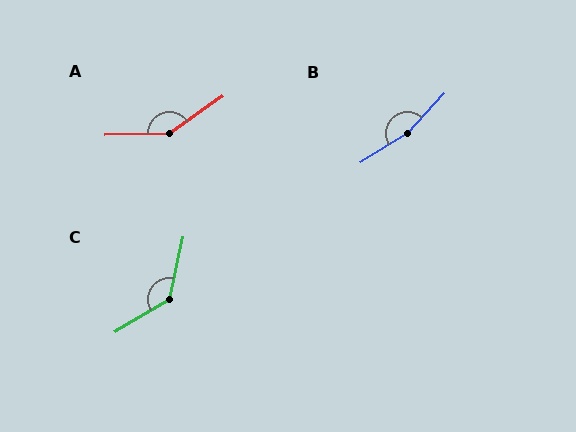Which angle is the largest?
B, at approximately 164 degrees.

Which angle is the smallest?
C, at approximately 133 degrees.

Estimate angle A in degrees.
Approximately 147 degrees.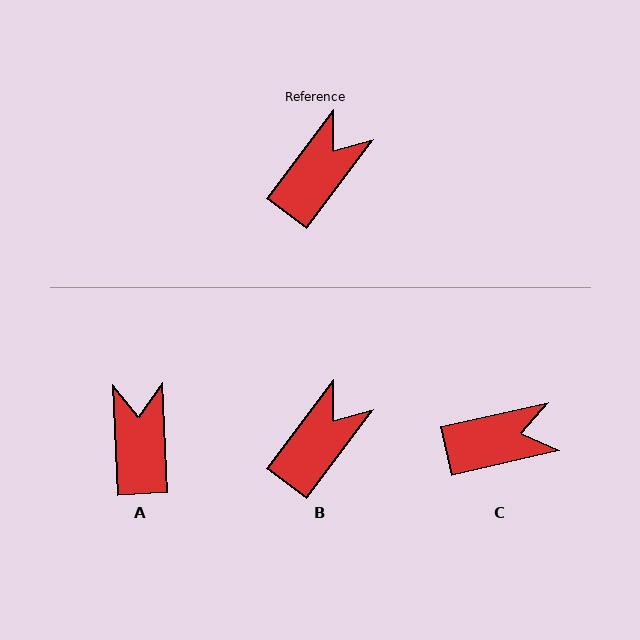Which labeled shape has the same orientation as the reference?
B.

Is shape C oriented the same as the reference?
No, it is off by about 40 degrees.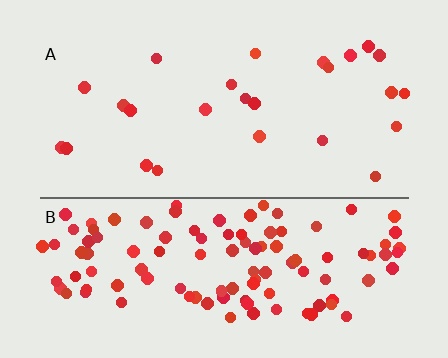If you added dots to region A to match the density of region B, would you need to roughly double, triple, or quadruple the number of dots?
Approximately quadruple.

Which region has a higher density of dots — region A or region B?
B (the bottom).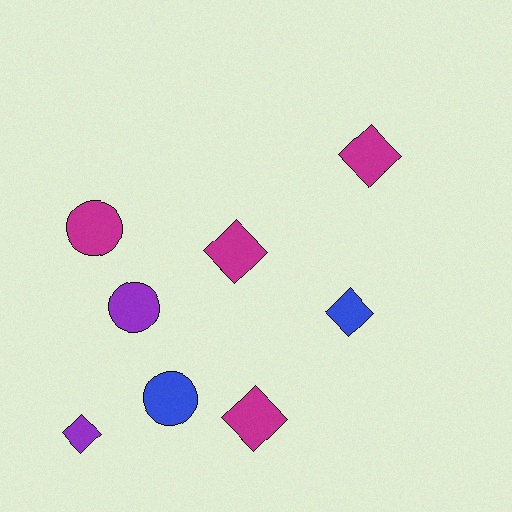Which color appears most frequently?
Magenta, with 4 objects.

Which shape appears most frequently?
Diamond, with 5 objects.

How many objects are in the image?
There are 8 objects.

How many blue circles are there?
There is 1 blue circle.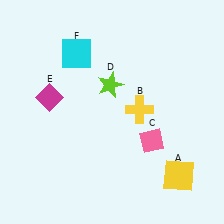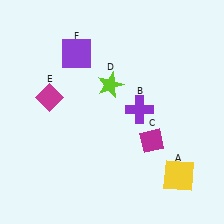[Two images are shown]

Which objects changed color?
B changed from yellow to purple. C changed from pink to magenta. F changed from cyan to purple.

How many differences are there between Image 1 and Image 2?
There are 3 differences between the two images.